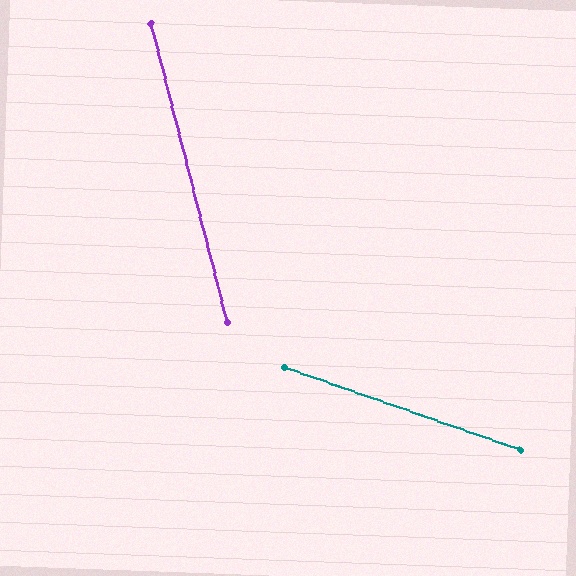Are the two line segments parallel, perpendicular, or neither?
Neither parallel nor perpendicular — they differ by about 57°.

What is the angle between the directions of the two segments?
Approximately 57 degrees.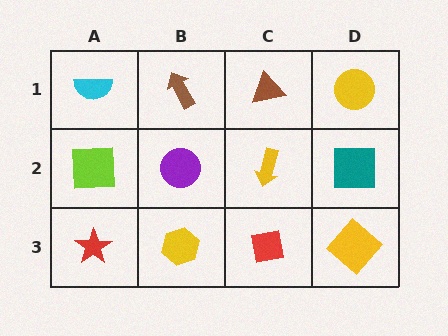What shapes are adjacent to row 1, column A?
A lime square (row 2, column A), a brown arrow (row 1, column B).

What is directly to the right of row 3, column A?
A yellow hexagon.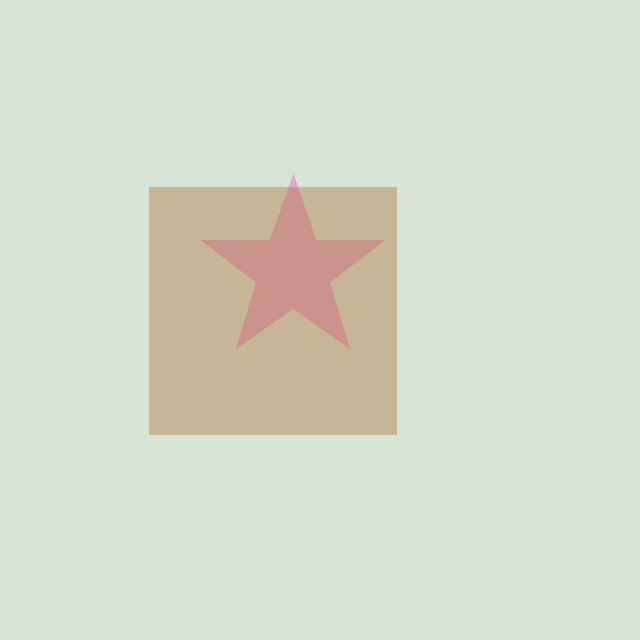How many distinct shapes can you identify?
There are 2 distinct shapes: a pink star, a brown square.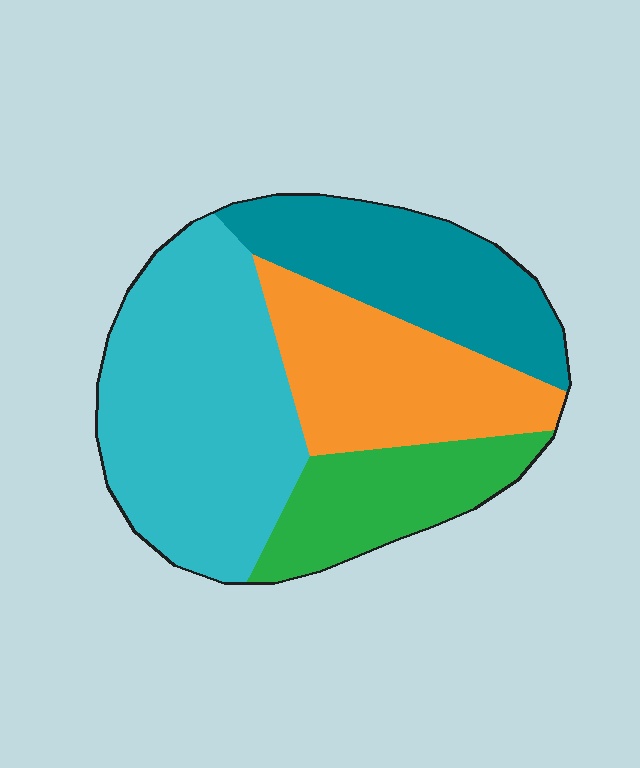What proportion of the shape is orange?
Orange covers 23% of the shape.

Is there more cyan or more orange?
Cyan.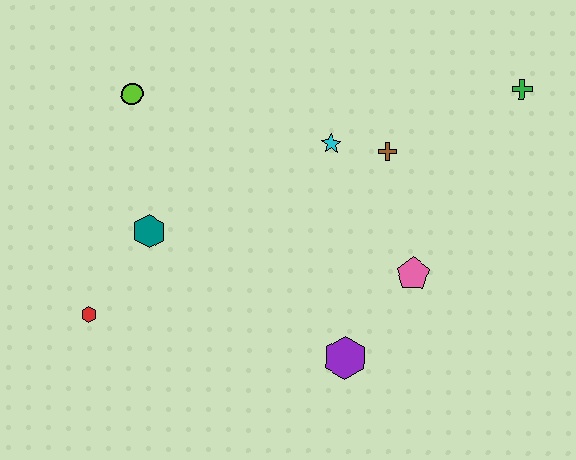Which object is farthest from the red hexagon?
The green cross is farthest from the red hexagon.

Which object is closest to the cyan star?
The brown cross is closest to the cyan star.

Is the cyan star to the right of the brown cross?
No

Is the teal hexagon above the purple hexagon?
Yes